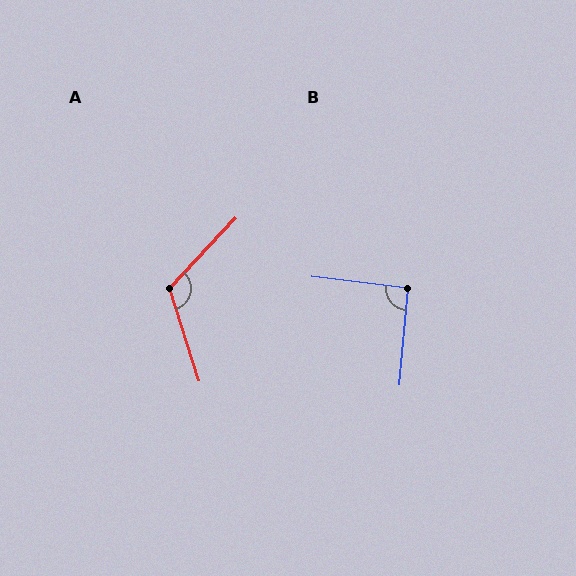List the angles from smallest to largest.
B (92°), A (119°).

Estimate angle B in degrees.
Approximately 92 degrees.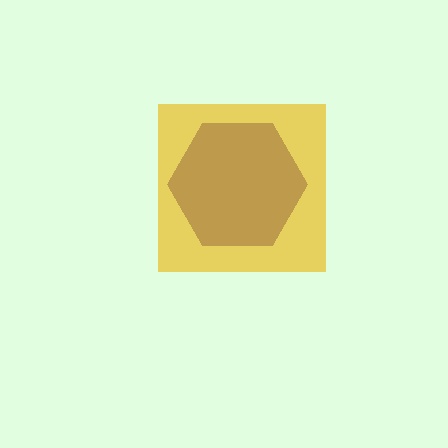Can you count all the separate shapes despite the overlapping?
Yes, there are 2 separate shapes.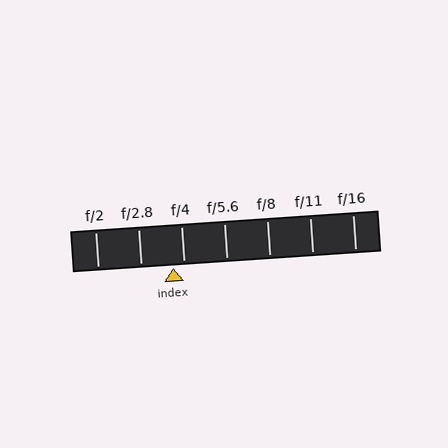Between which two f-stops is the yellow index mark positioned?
The index mark is between f/2.8 and f/4.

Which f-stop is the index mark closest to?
The index mark is closest to f/4.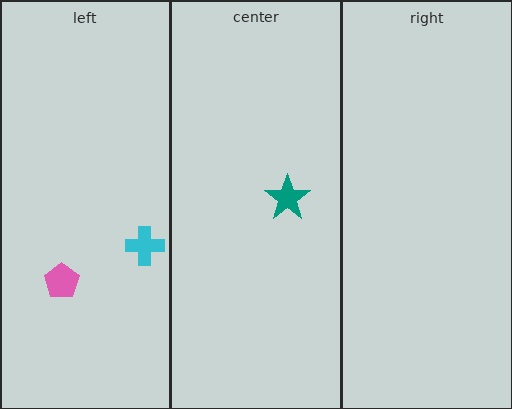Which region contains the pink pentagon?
The left region.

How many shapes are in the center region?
1.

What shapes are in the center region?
The teal star.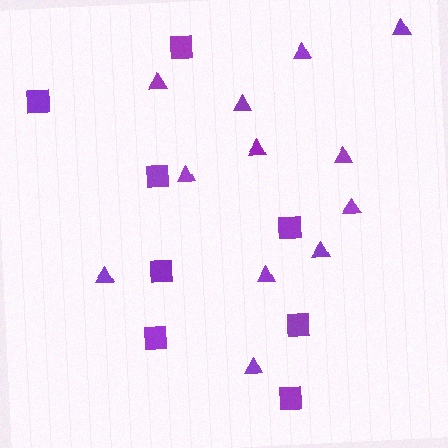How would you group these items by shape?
There are 2 groups: one group of triangles (12) and one group of squares (8).